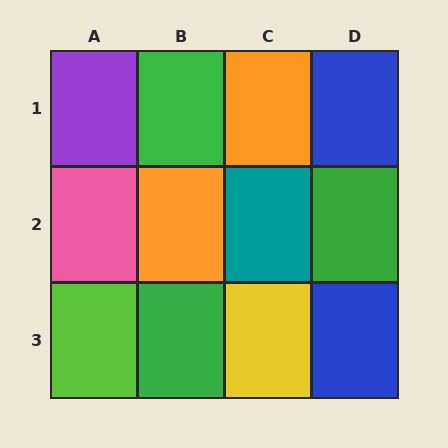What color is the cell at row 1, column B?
Green.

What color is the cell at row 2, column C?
Teal.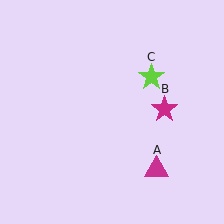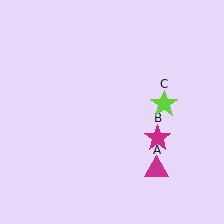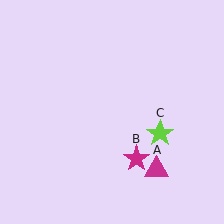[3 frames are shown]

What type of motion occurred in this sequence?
The magenta star (object B), lime star (object C) rotated clockwise around the center of the scene.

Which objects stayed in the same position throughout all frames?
Magenta triangle (object A) remained stationary.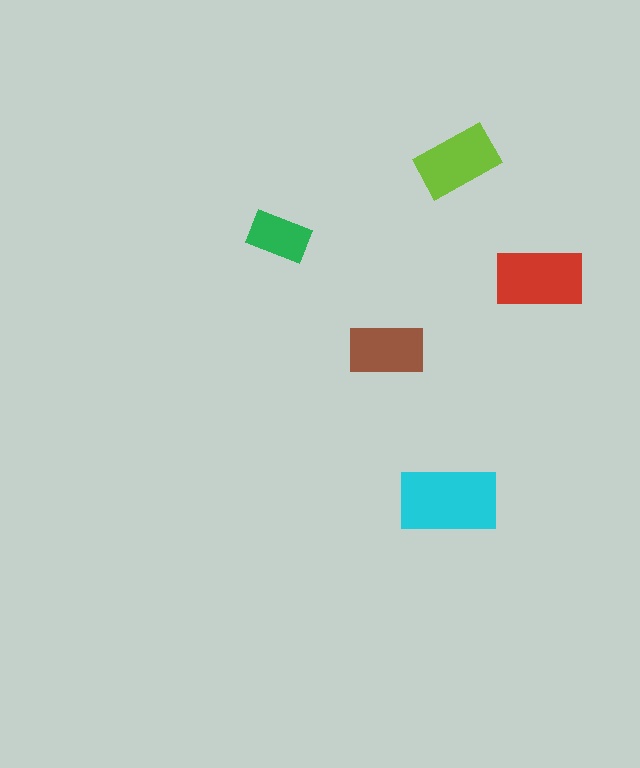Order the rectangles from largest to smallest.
the cyan one, the red one, the lime one, the brown one, the green one.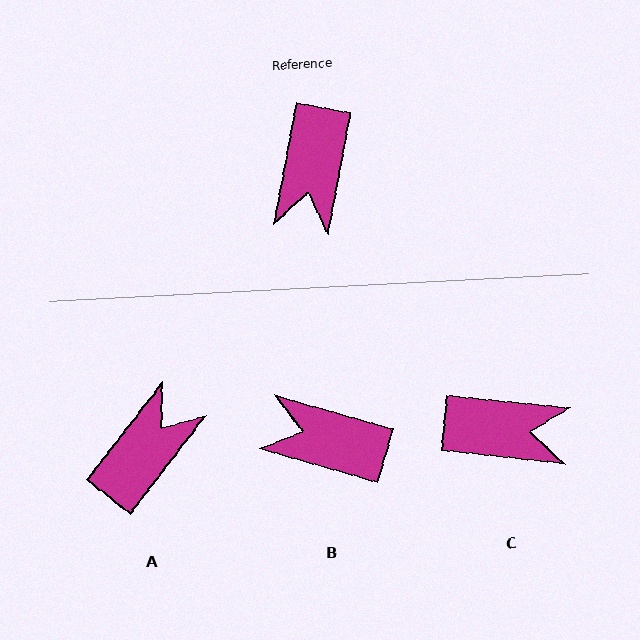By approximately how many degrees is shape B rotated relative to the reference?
Approximately 95 degrees clockwise.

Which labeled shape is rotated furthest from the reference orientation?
A, about 153 degrees away.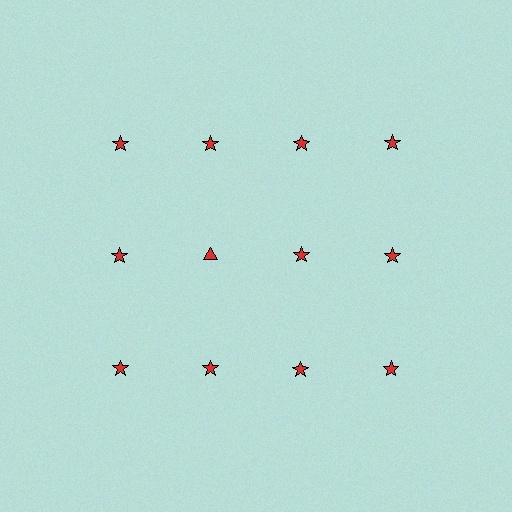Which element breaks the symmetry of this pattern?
The red triangle in the second row, second from left column breaks the symmetry. All other shapes are red stars.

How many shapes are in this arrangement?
There are 12 shapes arranged in a grid pattern.